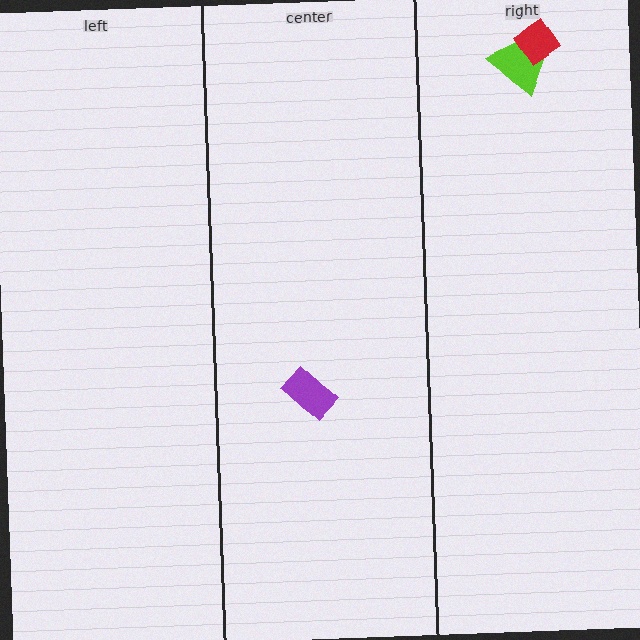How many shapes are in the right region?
2.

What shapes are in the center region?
The purple rectangle.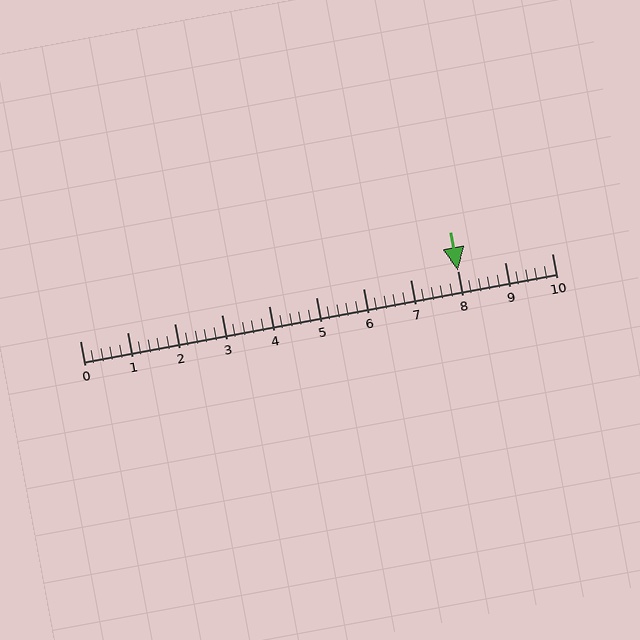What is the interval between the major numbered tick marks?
The major tick marks are spaced 1 units apart.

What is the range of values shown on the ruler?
The ruler shows values from 0 to 10.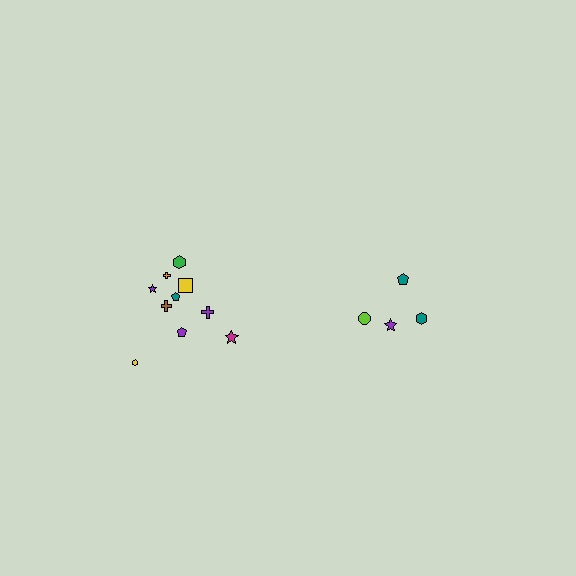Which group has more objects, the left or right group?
The left group.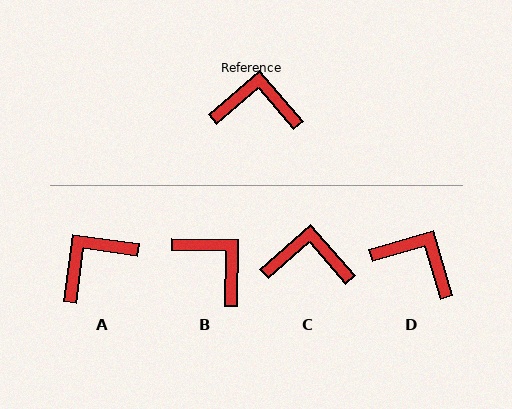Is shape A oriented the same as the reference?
No, it is off by about 41 degrees.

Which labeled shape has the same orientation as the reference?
C.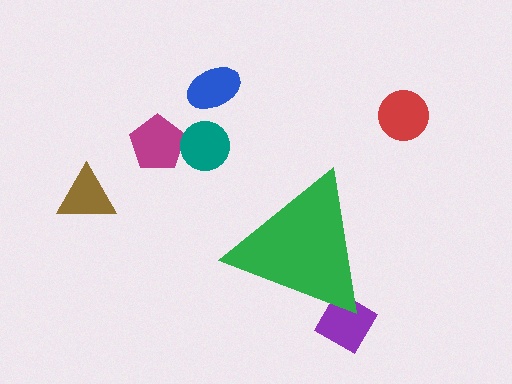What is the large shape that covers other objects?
A green triangle.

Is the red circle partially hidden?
No, the red circle is fully visible.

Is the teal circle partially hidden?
No, the teal circle is fully visible.